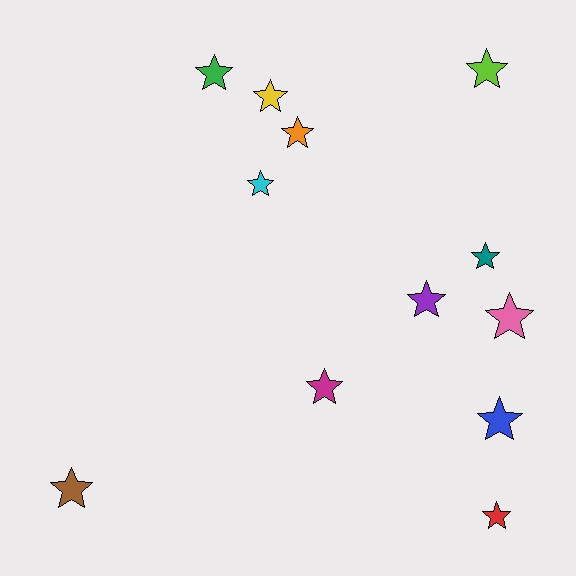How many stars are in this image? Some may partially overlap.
There are 12 stars.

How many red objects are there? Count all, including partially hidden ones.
There is 1 red object.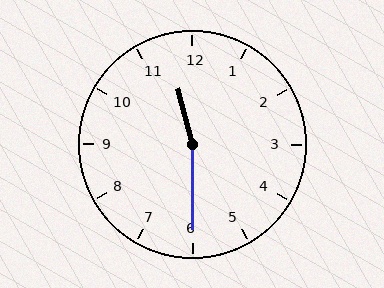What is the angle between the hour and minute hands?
Approximately 165 degrees.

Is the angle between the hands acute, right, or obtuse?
It is obtuse.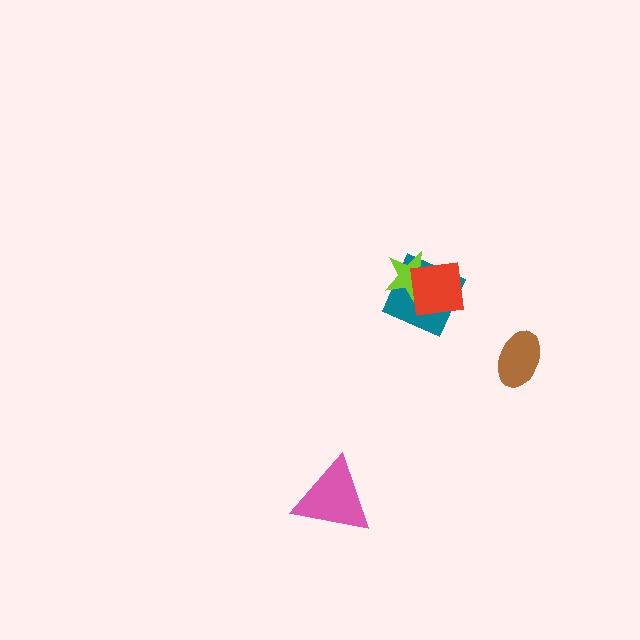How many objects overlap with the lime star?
2 objects overlap with the lime star.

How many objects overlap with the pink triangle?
0 objects overlap with the pink triangle.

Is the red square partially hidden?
No, no other shape covers it.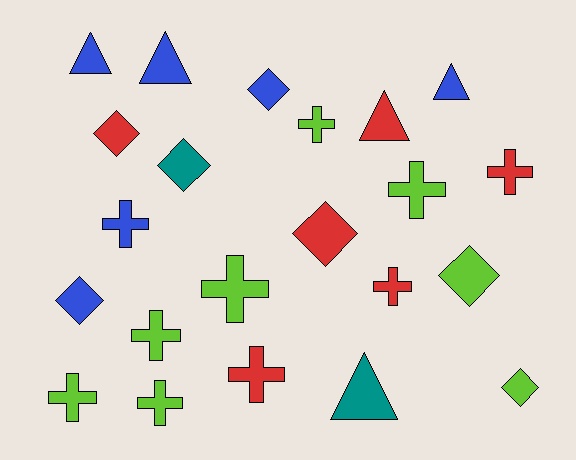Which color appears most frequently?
Lime, with 8 objects.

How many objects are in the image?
There are 22 objects.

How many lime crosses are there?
There are 6 lime crosses.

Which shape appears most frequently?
Cross, with 10 objects.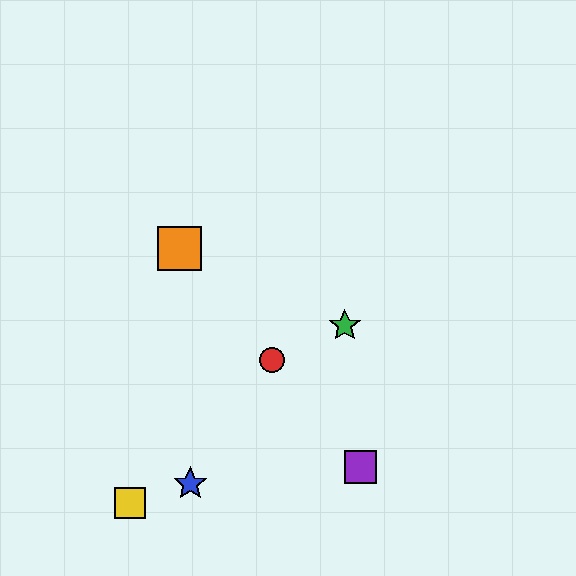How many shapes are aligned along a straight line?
3 shapes (the red circle, the purple square, the orange square) are aligned along a straight line.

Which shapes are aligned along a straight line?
The red circle, the purple square, the orange square are aligned along a straight line.